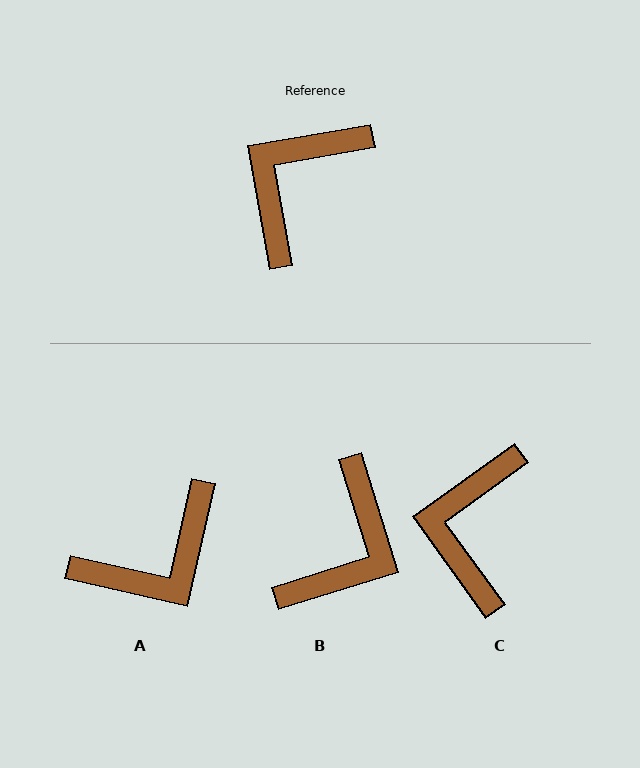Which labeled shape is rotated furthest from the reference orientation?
B, about 173 degrees away.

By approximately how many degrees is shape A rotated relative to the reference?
Approximately 157 degrees counter-clockwise.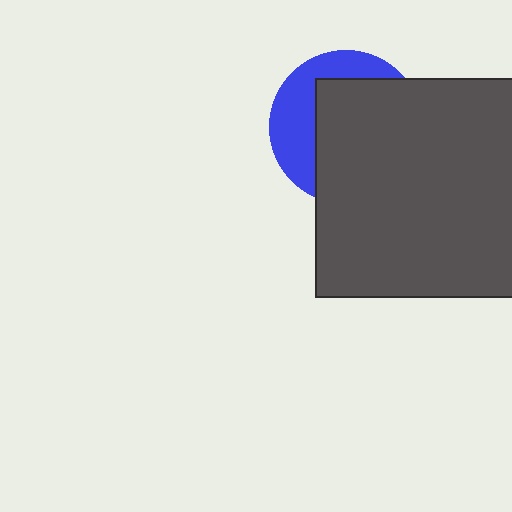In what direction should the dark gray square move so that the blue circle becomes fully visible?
The dark gray square should move right. That is the shortest direction to clear the overlap and leave the blue circle fully visible.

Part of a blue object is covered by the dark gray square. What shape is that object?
It is a circle.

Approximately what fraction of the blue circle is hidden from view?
Roughly 64% of the blue circle is hidden behind the dark gray square.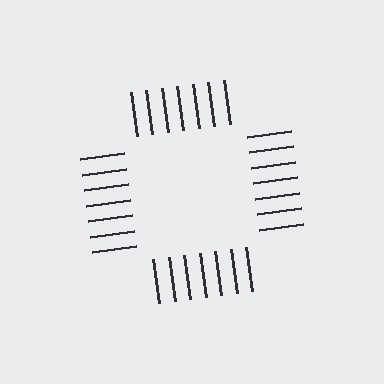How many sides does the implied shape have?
4 sides — the line-ends trace a square.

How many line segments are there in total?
28 — 7 along each of the 4 edges.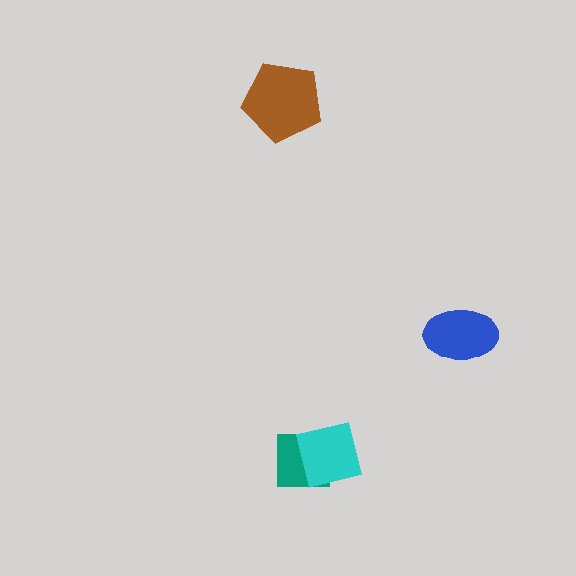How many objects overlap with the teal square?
1 object overlaps with the teal square.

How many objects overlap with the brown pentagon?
0 objects overlap with the brown pentagon.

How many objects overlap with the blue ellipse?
0 objects overlap with the blue ellipse.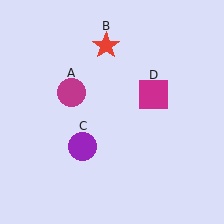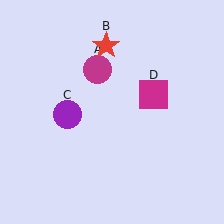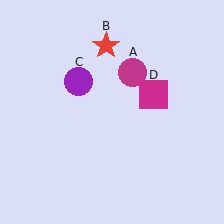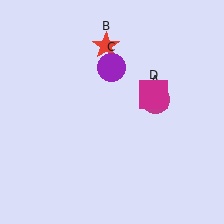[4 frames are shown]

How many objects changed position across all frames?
2 objects changed position: magenta circle (object A), purple circle (object C).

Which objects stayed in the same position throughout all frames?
Red star (object B) and magenta square (object D) remained stationary.